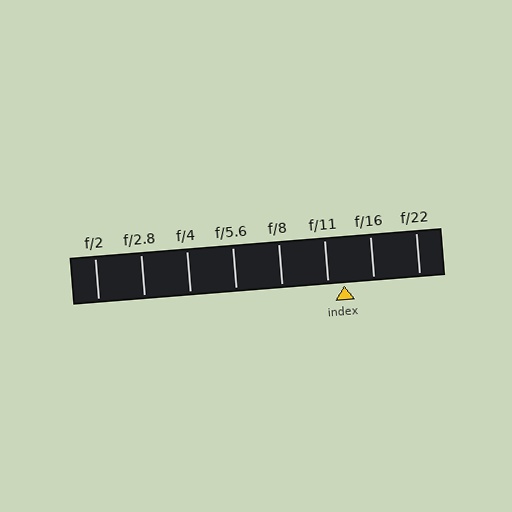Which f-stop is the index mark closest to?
The index mark is closest to f/11.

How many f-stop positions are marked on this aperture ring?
There are 8 f-stop positions marked.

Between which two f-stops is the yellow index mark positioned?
The index mark is between f/11 and f/16.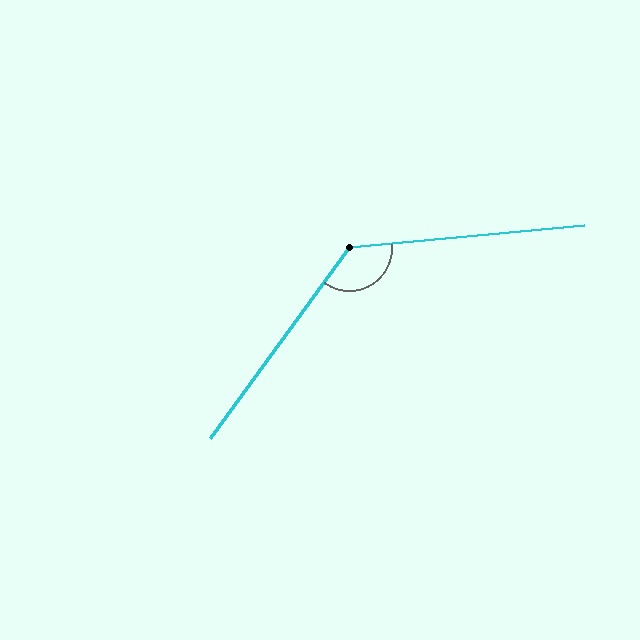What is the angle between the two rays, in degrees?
Approximately 132 degrees.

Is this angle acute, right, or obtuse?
It is obtuse.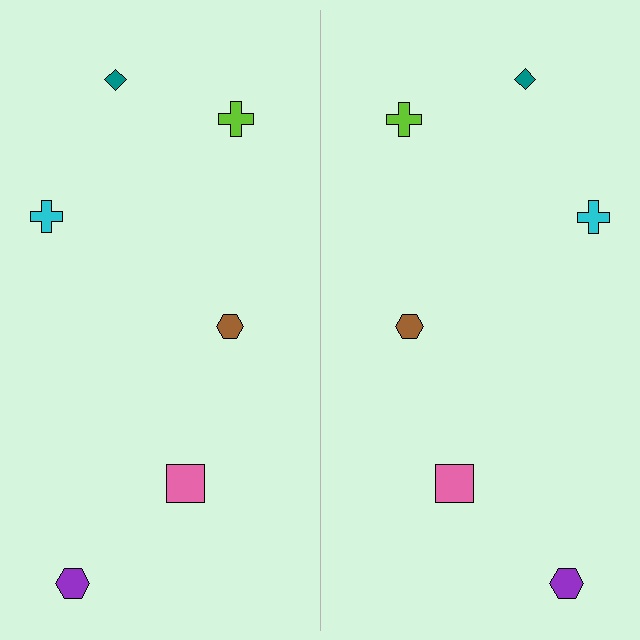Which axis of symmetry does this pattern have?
The pattern has a vertical axis of symmetry running through the center of the image.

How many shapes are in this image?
There are 12 shapes in this image.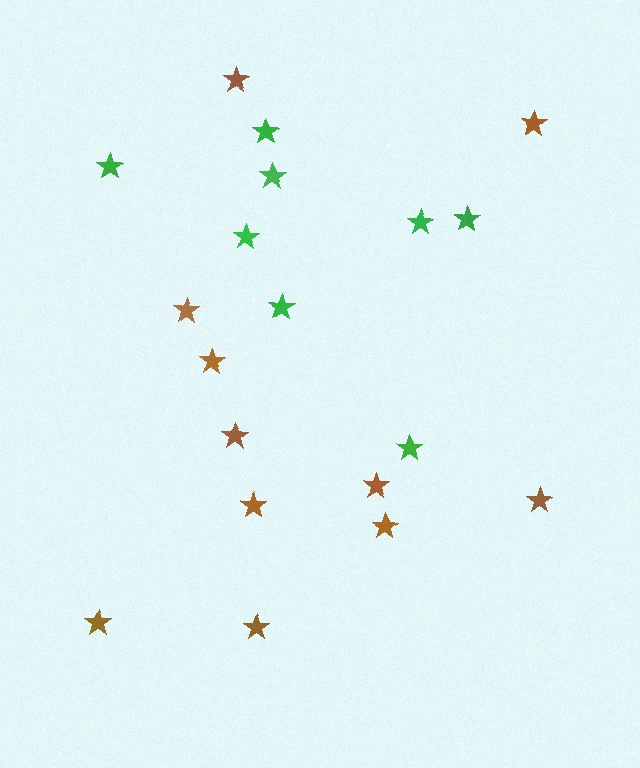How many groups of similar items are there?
There are 2 groups: one group of green stars (8) and one group of brown stars (11).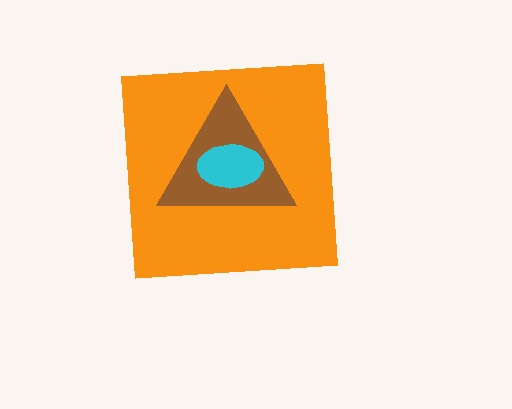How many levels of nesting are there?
3.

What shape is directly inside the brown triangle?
The cyan ellipse.